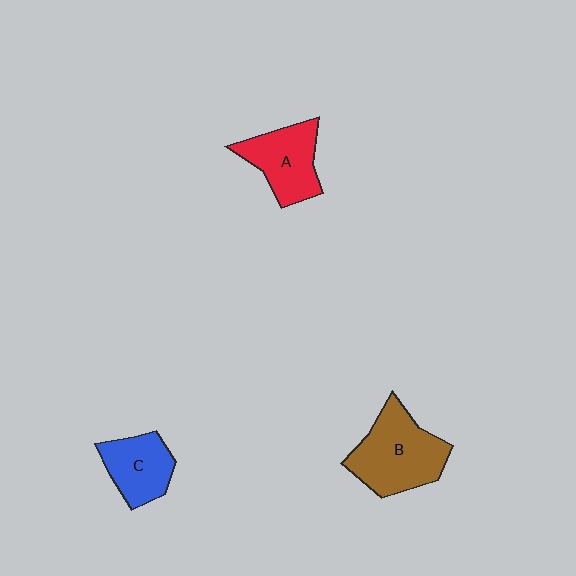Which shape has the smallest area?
Shape C (blue).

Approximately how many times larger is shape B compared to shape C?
Approximately 1.5 times.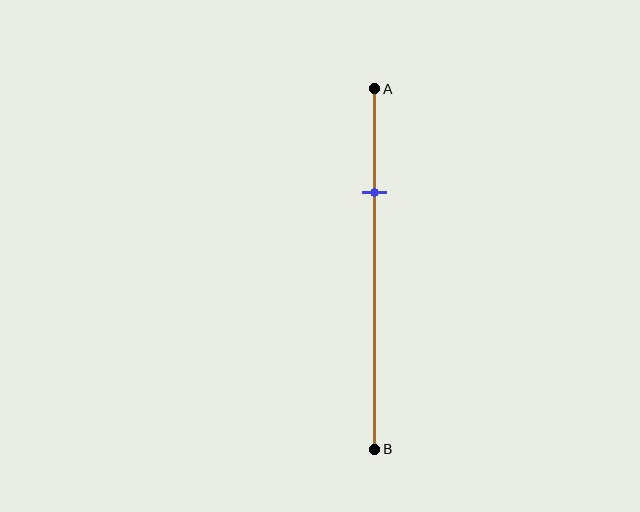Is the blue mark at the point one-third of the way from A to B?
No, the mark is at about 30% from A, not at the 33% one-third point.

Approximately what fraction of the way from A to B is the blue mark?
The blue mark is approximately 30% of the way from A to B.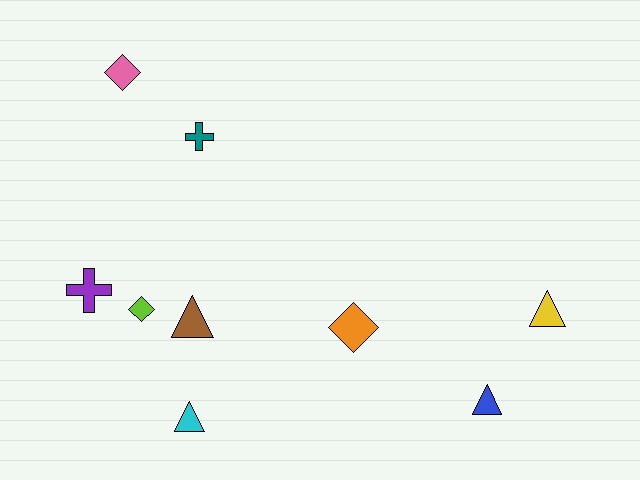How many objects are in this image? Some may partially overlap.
There are 9 objects.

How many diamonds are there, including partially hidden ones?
There are 3 diamonds.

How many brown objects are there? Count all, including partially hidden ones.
There is 1 brown object.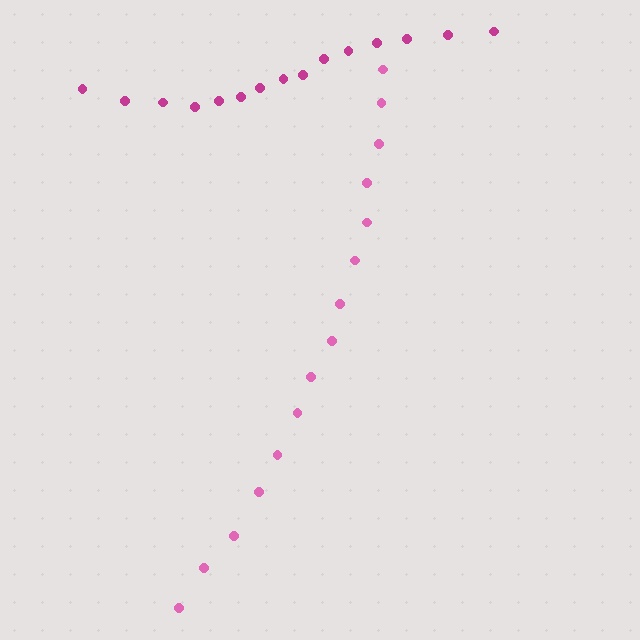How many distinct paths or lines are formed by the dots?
There are 2 distinct paths.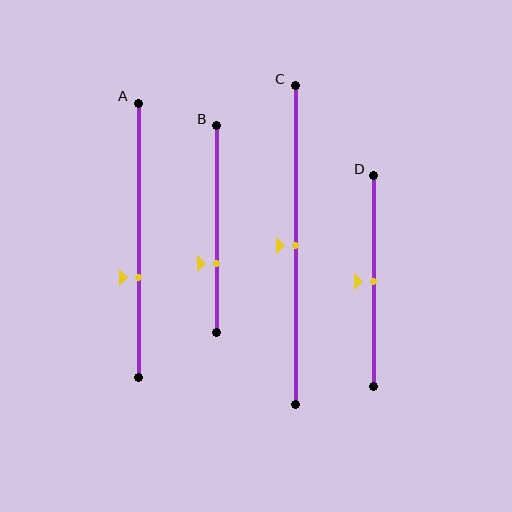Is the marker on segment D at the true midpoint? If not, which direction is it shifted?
Yes, the marker on segment D is at the true midpoint.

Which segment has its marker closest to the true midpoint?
Segment C has its marker closest to the true midpoint.